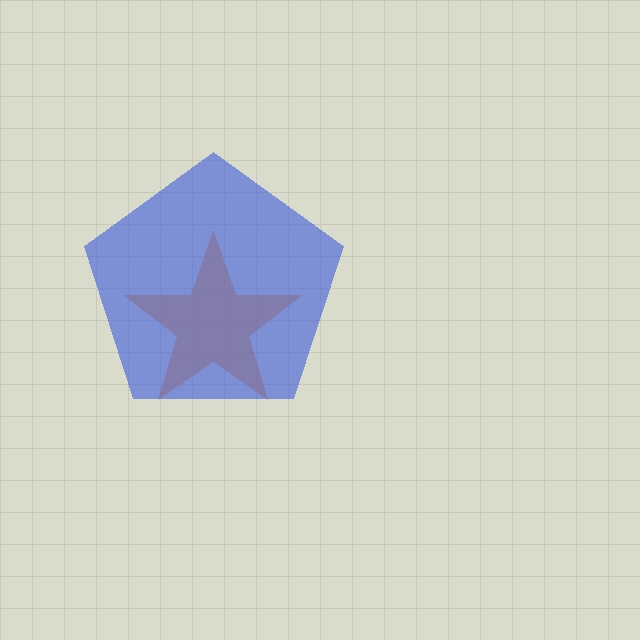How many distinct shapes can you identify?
There are 2 distinct shapes: an orange star, a blue pentagon.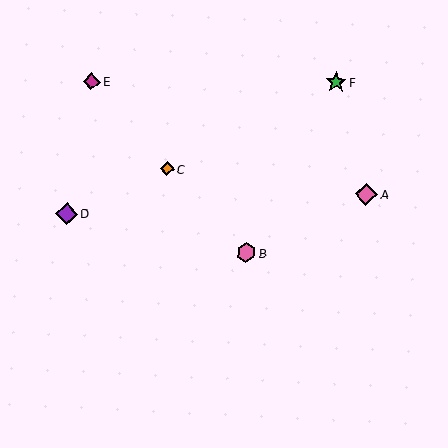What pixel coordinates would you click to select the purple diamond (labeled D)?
Click at (66, 214) to select the purple diamond D.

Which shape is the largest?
The pink diamond (labeled A) is the largest.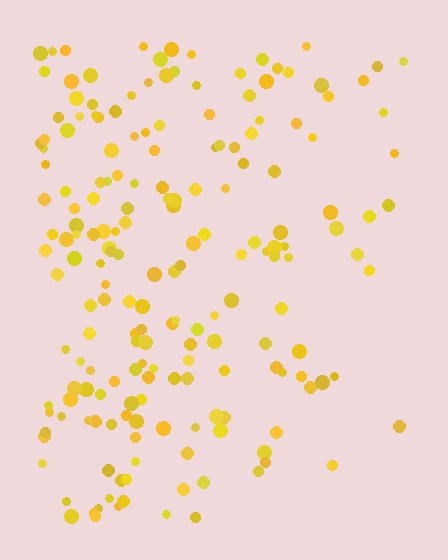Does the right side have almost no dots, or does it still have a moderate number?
Still a moderate number, just noticeably fewer than the left.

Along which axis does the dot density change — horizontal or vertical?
Horizontal.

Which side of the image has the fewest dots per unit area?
The right.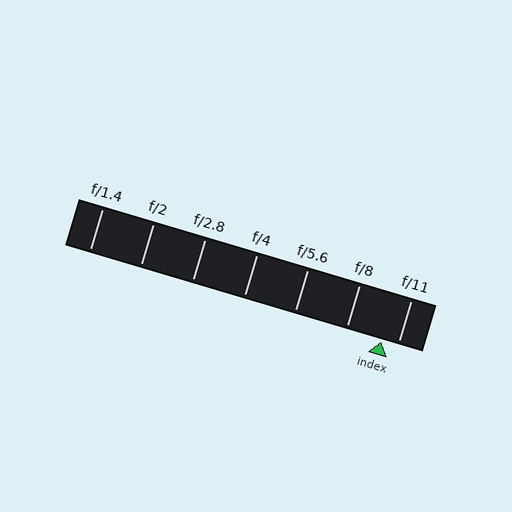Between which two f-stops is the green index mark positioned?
The index mark is between f/8 and f/11.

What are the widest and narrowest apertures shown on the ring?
The widest aperture shown is f/1.4 and the narrowest is f/11.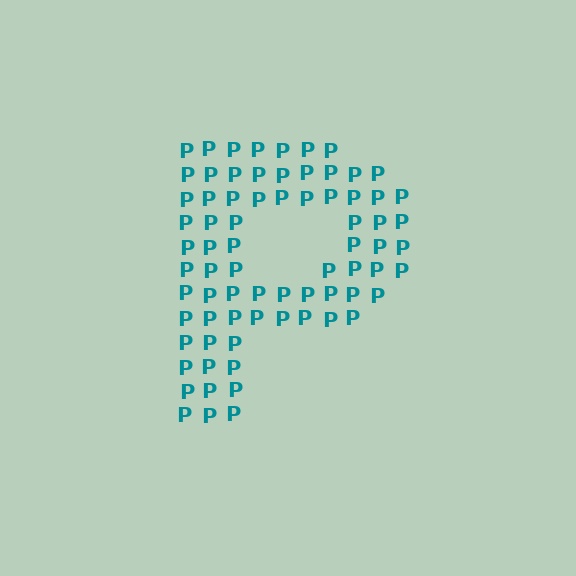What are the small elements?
The small elements are letter P's.